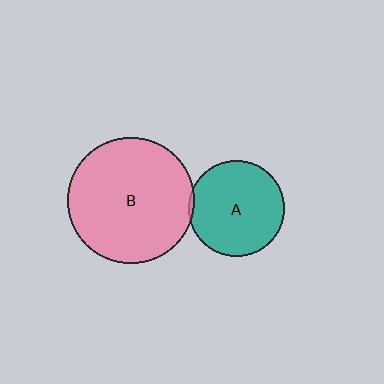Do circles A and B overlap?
Yes.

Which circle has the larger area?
Circle B (pink).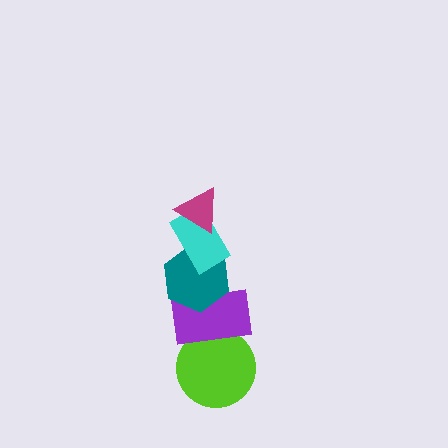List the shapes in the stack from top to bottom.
From top to bottom: the magenta triangle, the cyan rectangle, the teal hexagon, the purple rectangle, the lime circle.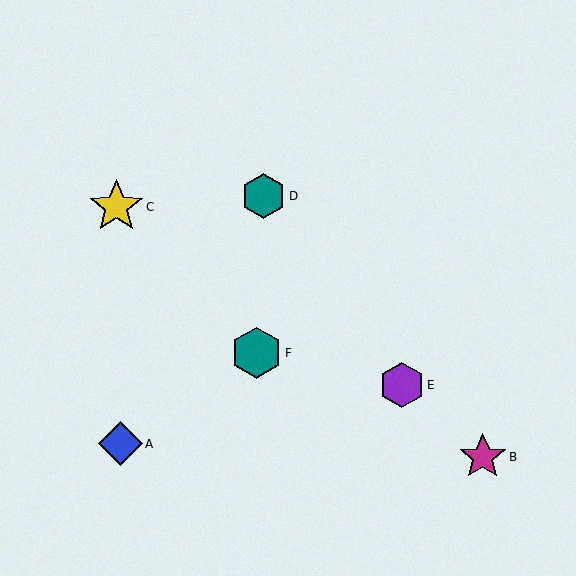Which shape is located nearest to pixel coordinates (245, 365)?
The teal hexagon (labeled F) at (256, 353) is nearest to that location.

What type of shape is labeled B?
Shape B is a magenta star.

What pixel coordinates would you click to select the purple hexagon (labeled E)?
Click at (402, 385) to select the purple hexagon E.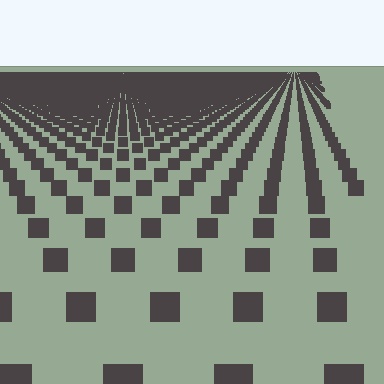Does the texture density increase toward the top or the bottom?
Density increases toward the top.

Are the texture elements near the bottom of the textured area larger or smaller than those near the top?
Larger. Near the bottom, elements are closer to the viewer and appear at a bigger on-screen size.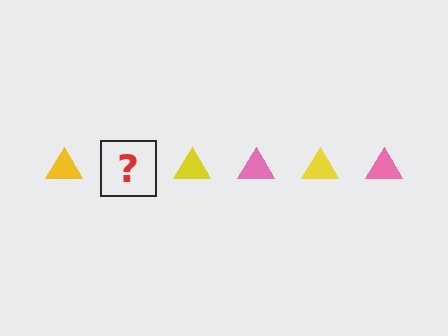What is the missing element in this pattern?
The missing element is a pink triangle.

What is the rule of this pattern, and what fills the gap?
The rule is that the pattern cycles through yellow, pink triangles. The gap should be filled with a pink triangle.